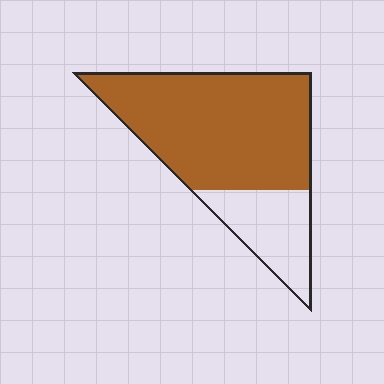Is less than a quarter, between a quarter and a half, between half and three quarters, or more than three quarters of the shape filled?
Between half and three quarters.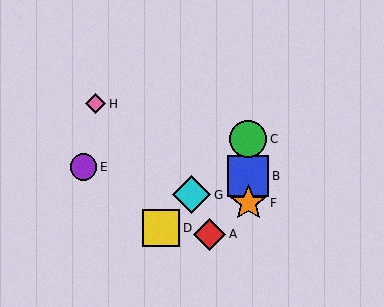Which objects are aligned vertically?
Objects B, C, F are aligned vertically.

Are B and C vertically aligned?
Yes, both are at x≈248.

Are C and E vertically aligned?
No, C is at x≈248 and E is at x≈84.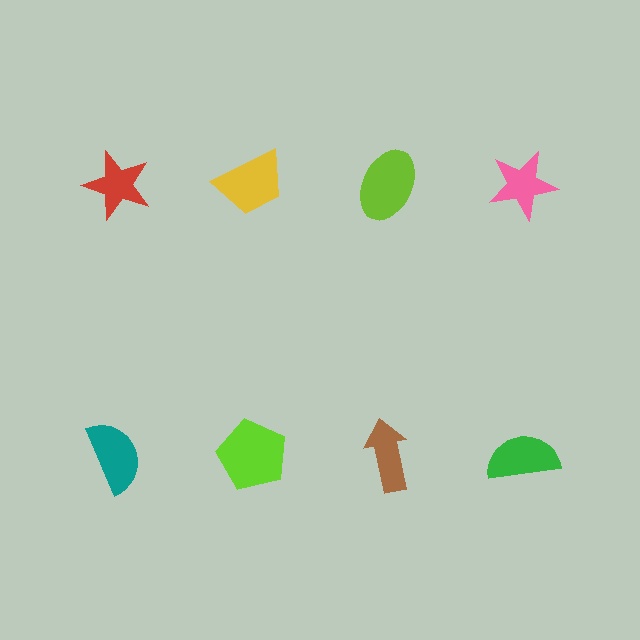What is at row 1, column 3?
A lime ellipse.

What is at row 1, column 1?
A red star.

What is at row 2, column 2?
A lime pentagon.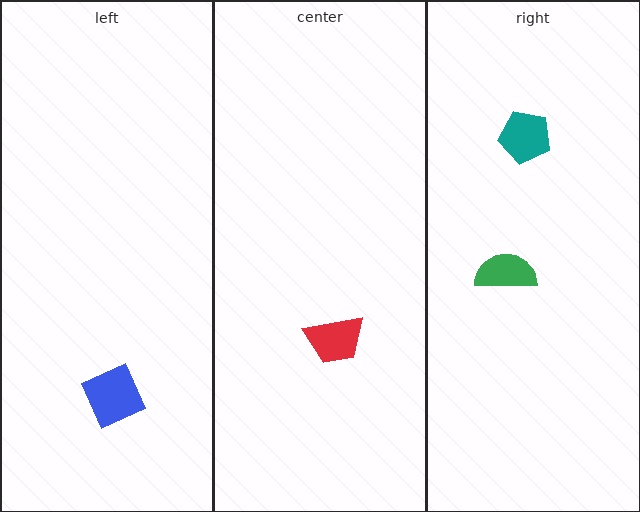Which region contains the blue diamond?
The left region.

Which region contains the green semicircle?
The right region.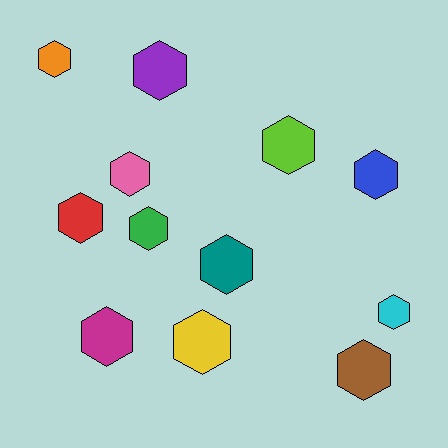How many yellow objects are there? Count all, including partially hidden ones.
There is 1 yellow object.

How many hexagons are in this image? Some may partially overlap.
There are 12 hexagons.